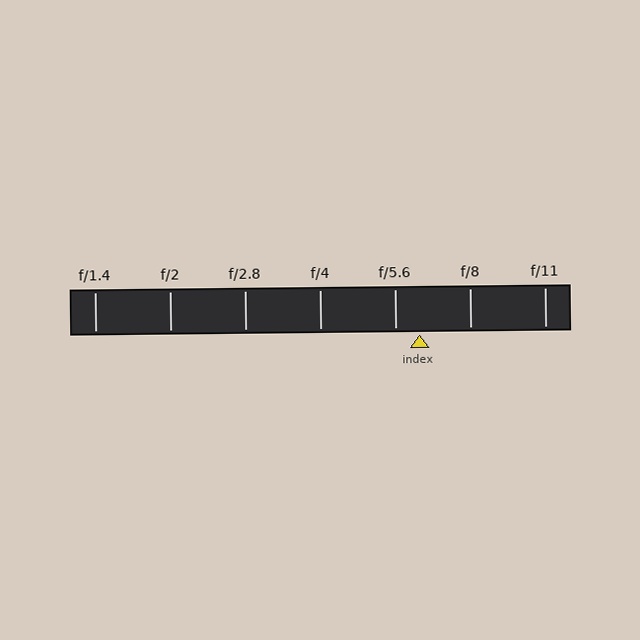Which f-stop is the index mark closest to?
The index mark is closest to f/5.6.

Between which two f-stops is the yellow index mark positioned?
The index mark is between f/5.6 and f/8.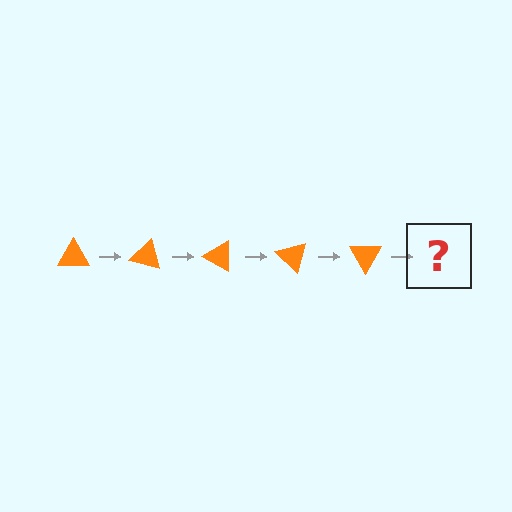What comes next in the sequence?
The next element should be an orange triangle rotated 75 degrees.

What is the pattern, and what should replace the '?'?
The pattern is that the triangle rotates 15 degrees each step. The '?' should be an orange triangle rotated 75 degrees.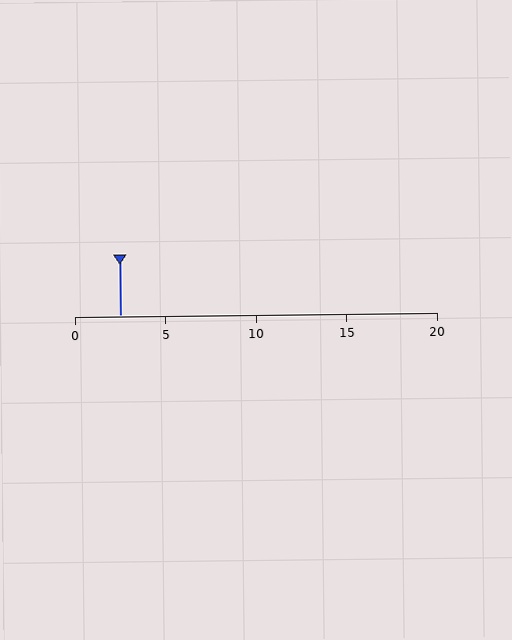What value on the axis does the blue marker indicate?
The marker indicates approximately 2.5.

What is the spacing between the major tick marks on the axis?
The major ticks are spaced 5 apart.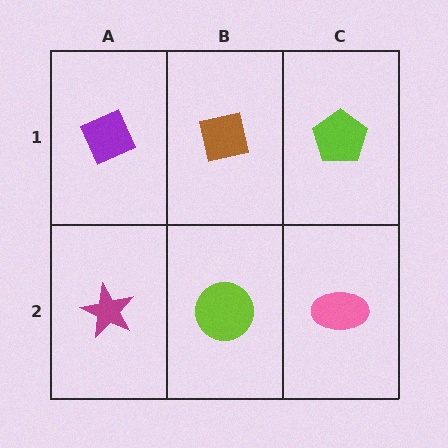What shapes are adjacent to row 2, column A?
A purple diamond (row 1, column A), a lime circle (row 2, column B).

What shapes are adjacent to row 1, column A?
A magenta star (row 2, column A), a brown square (row 1, column B).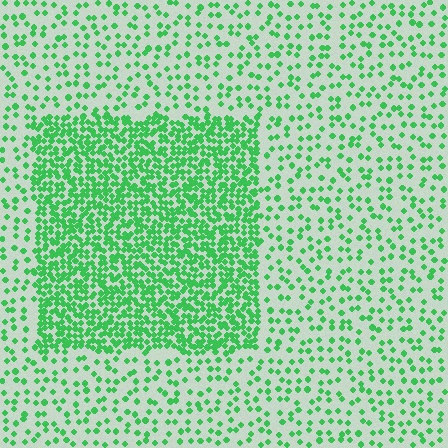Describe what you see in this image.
The image contains small green elements arranged at two different densities. A rectangle-shaped region is visible where the elements are more densely packed than the surrounding area.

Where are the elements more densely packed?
The elements are more densely packed inside the rectangle boundary.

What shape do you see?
I see a rectangle.